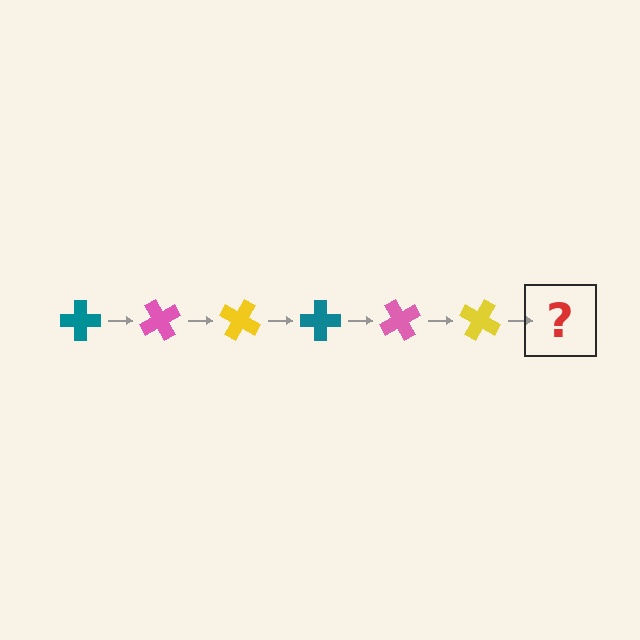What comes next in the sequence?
The next element should be a teal cross, rotated 360 degrees from the start.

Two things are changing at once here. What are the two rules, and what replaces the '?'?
The two rules are that it rotates 60 degrees each step and the color cycles through teal, pink, and yellow. The '?' should be a teal cross, rotated 360 degrees from the start.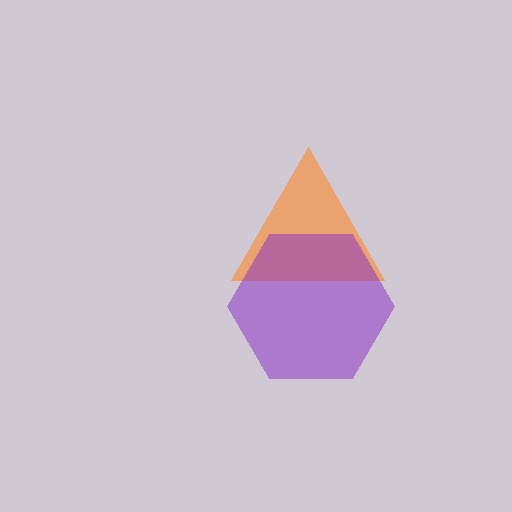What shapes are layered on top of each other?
The layered shapes are: an orange triangle, a purple hexagon.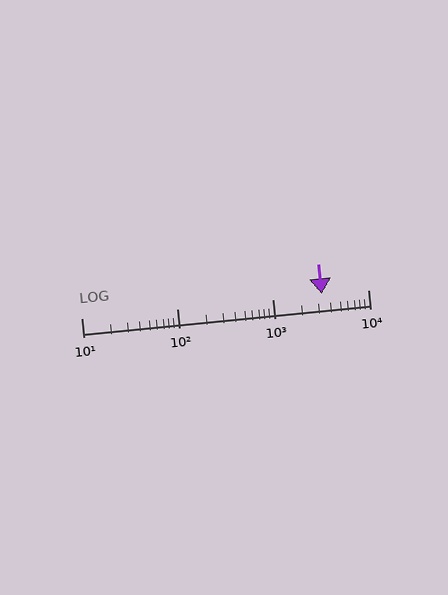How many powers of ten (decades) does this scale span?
The scale spans 3 decades, from 10 to 10000.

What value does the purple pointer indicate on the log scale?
The pointer indicates approximately 3300.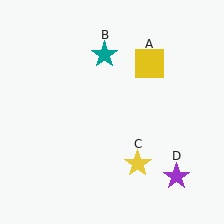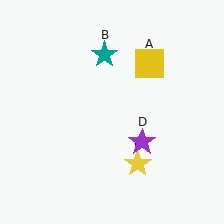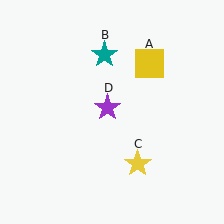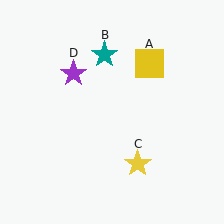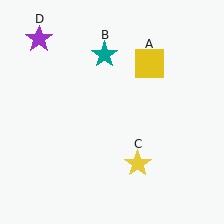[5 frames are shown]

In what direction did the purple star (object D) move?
The purple star (object D) moved up and to the left.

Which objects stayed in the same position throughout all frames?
Yellow square (object A) and teal star (object B) and yellow star (object C) remained stationary.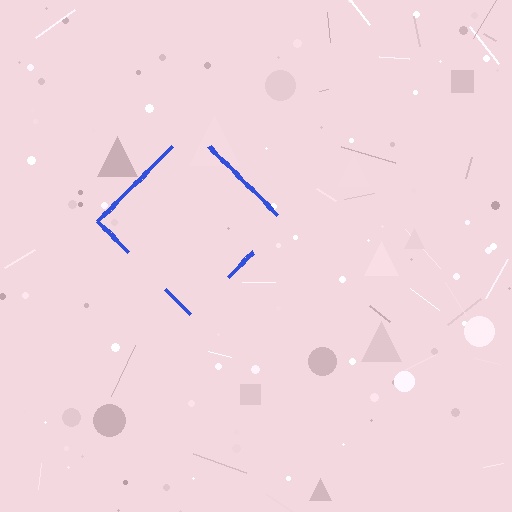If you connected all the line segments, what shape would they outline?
They would outline a diamond.